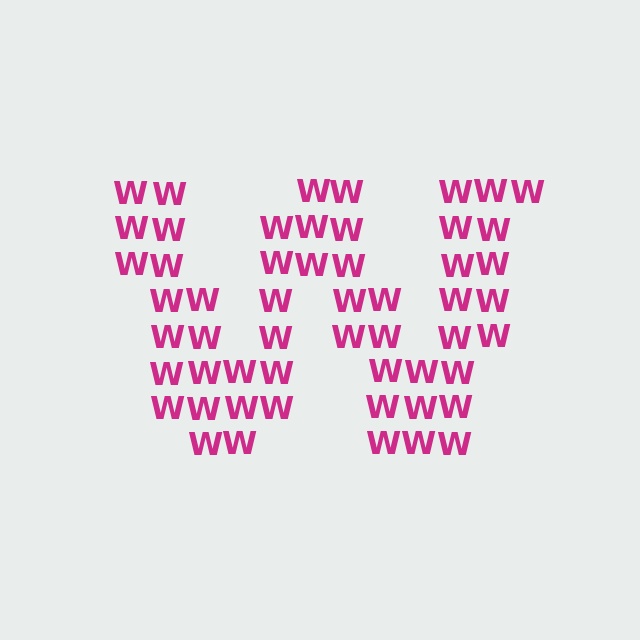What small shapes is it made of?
It is made of small letter W's.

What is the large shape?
The large shape is the letter W.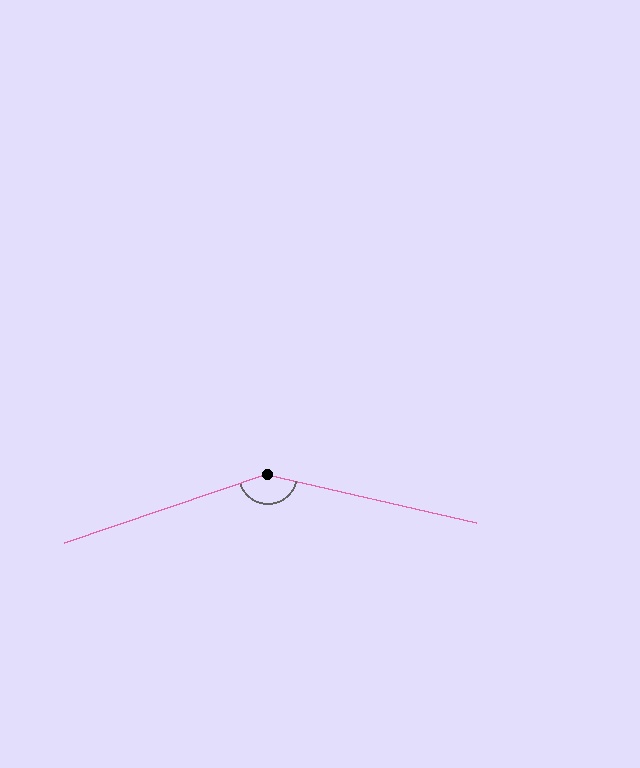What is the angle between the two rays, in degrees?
Approximately 148 degrees.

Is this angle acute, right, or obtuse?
It is obtuse.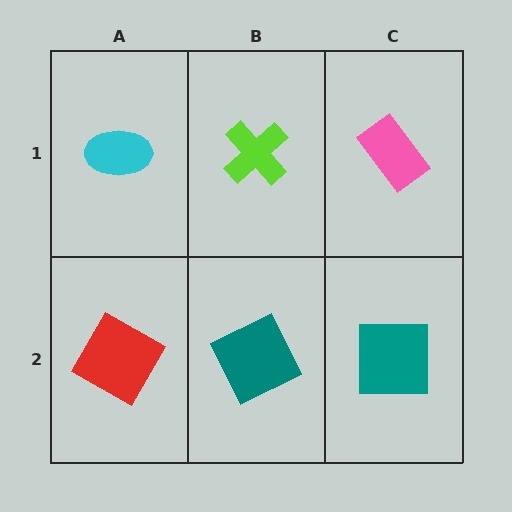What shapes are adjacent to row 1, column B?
A teal square (row 2, column B), a cyan ellipse (row 1, column A), a pink rectangle (row 1, column C).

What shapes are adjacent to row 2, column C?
A pink rectangle (row 1, column C), a teal square (row 2, column B).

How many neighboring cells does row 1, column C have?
2.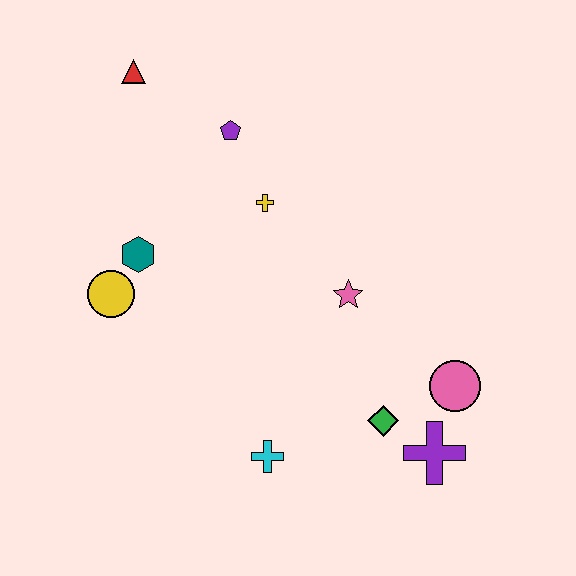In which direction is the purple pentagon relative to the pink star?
The purple pentagon is above the pink star.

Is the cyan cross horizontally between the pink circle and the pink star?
No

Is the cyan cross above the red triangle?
No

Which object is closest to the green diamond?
The purple cross is closest to the green diamond.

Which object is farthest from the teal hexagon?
The purple cross is farthest from the teal hexagon.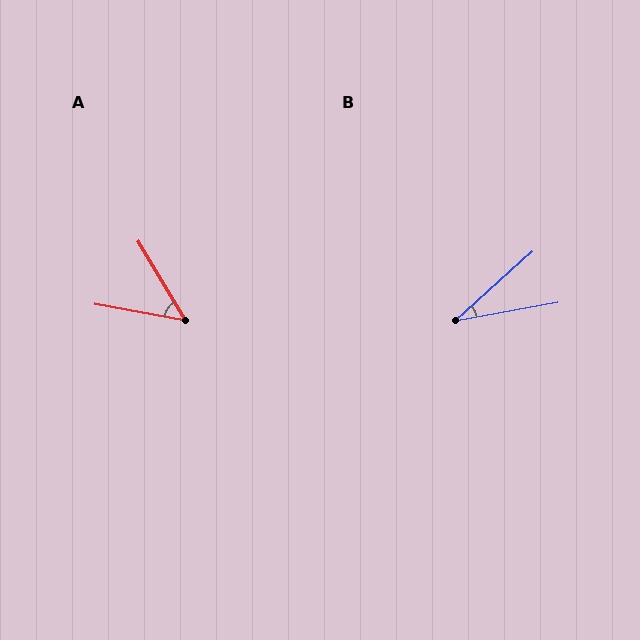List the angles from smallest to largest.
B (32°), A (49°).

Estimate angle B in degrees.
Approximately 32 degrees.